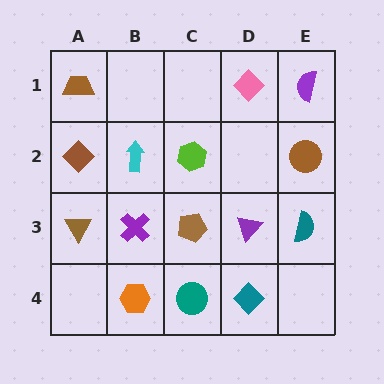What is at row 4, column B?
An orange hexagon.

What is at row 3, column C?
A brown pentagon.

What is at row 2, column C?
A lime hexagon.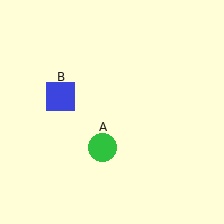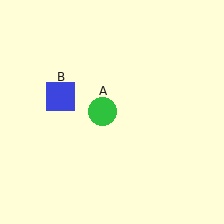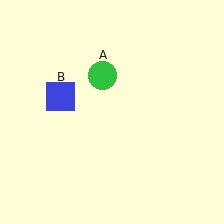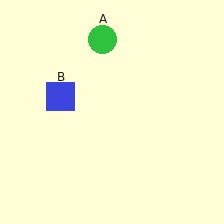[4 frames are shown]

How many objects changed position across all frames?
1 object changed position: green circle (object A).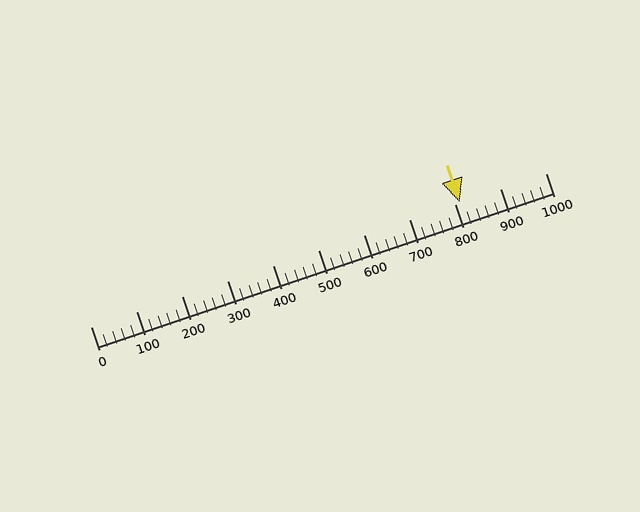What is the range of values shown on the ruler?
The ruler shows values from 0 to 1000.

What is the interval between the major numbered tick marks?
The major tick marks are spaced 100 units apart.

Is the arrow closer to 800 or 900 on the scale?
The arrow is closer to 800.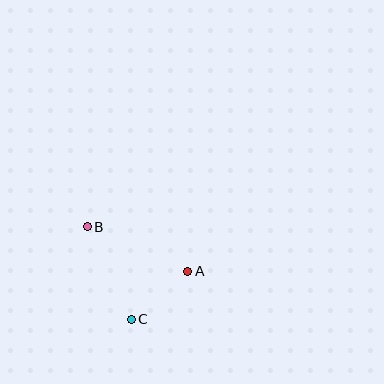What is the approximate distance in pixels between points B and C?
The distance between B and C is approximately 102 pixels.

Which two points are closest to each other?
Points A and C are closest to each other.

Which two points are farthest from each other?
Points A and B are farthest from each other.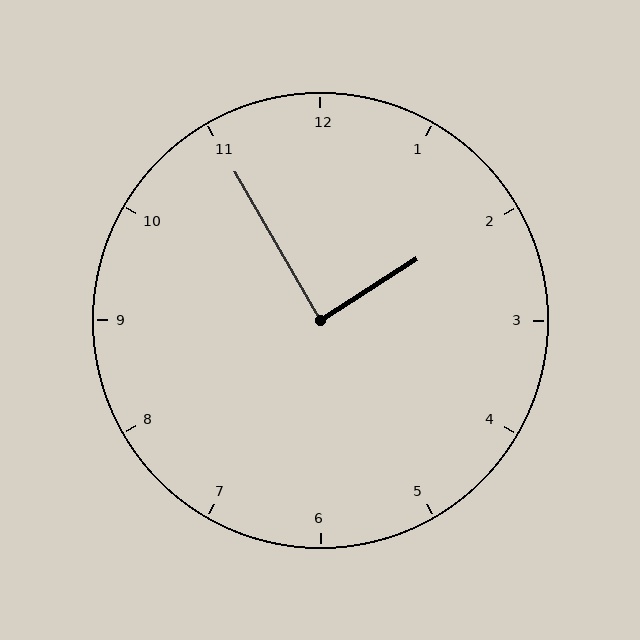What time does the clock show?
1:55.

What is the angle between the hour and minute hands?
Approximately 88 degrees.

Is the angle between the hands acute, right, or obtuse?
It is right.